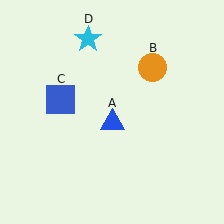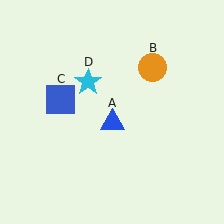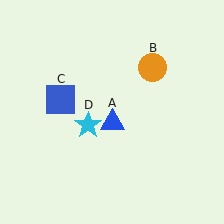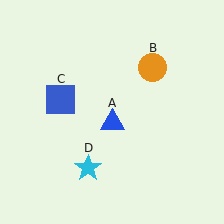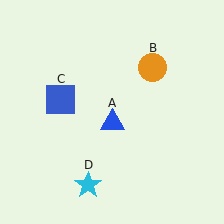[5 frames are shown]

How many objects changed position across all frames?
1 object changed position: cyan star (object D).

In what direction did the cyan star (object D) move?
The cyan star (object D) moved down.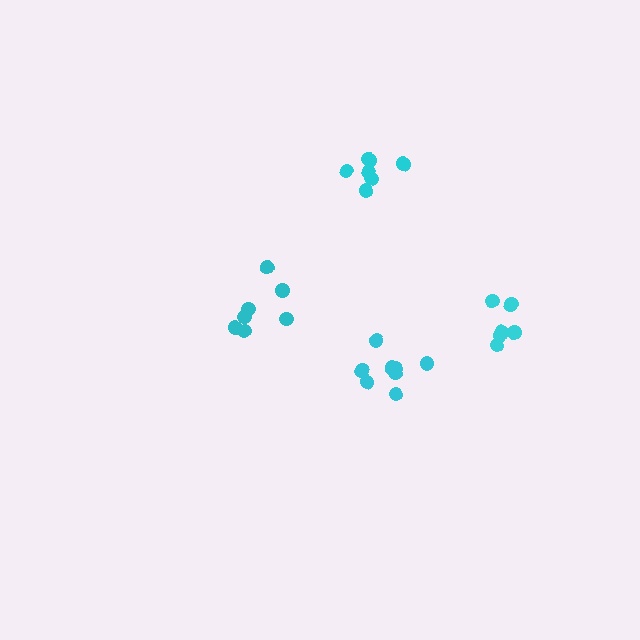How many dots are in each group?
Group 1: 8 dots, Group 2: 7 dots, Group 3: 6 dots, Group 4: 7 dots (28 total).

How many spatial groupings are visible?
There are 4 spatial groupings.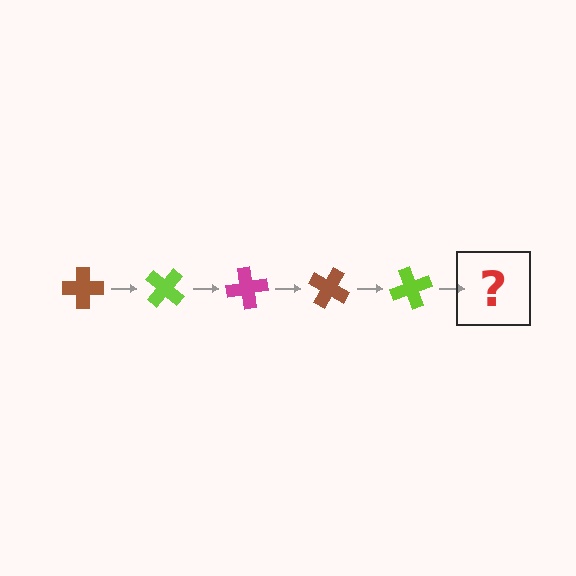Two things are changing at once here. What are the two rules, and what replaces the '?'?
The two rules are that it rotates 40 degrees each step and the color cycles through brown, lime, and magenta. The '?' should be a magenta cross, rotated 200 degrees from the start.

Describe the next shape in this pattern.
It should be a magenta cross, rotated 200 degrees from the start.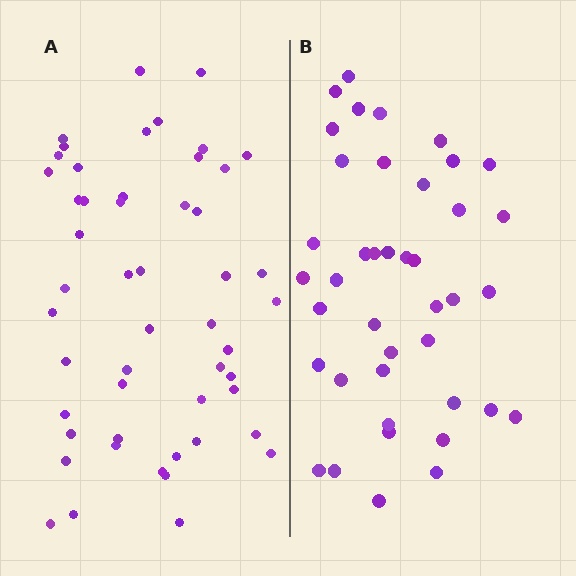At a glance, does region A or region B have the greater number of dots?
Region A (the left region) has more dots.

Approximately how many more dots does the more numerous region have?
Region A has roughly 10 or so more dots than region B.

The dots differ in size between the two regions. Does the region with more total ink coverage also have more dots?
No. Region B has more total ink coverage because its dots are larger, but region A actually contains more individual dots. Total area can be misleading — the number of items is what matters here.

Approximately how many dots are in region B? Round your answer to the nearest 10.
About 40 dots. (The exact count is 41, which rounds to 40.)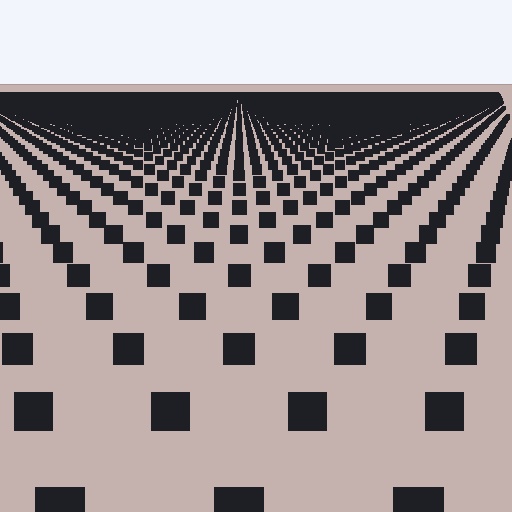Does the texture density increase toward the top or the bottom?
Density increases toward the top.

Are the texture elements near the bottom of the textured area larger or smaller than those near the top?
Larger. Near the bottom, elements are closer to the viewer and appear at a bigger on-screen size.